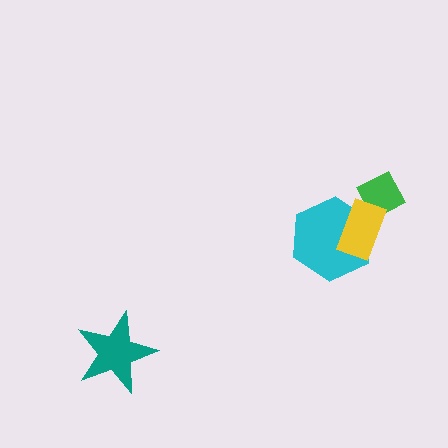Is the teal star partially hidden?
No, no other shape covers it.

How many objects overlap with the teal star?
0 objects overlap with the teal star.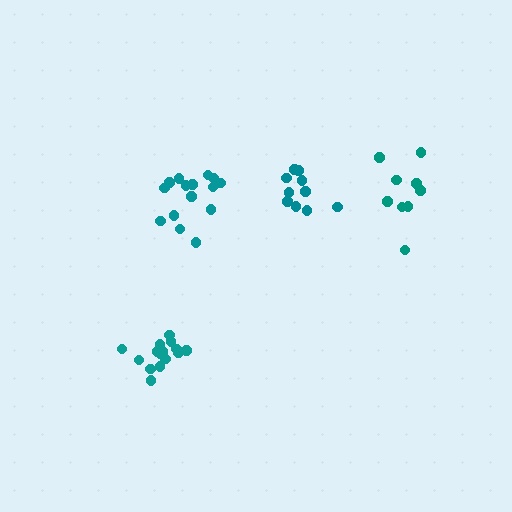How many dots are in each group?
Group 1: 15 dots, Group 2: 15 dots, Group 3: 9 dots, Group 4: 10 dots (49 total).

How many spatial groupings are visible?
There are 4 spatial groupings.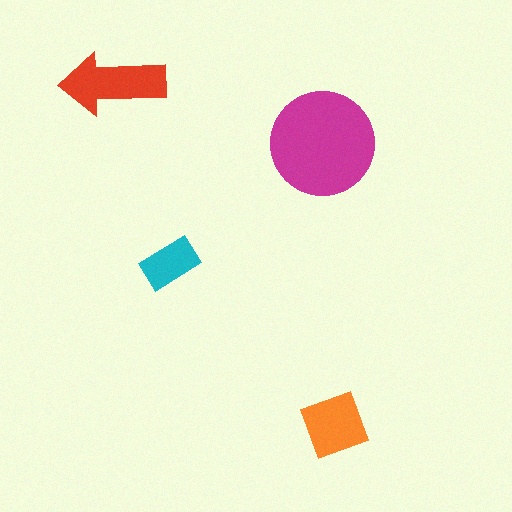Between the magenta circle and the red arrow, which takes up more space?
The magenta circle.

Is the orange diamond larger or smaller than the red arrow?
Smaller.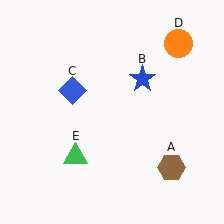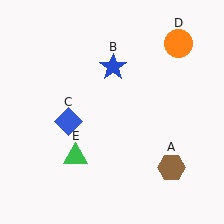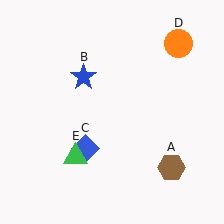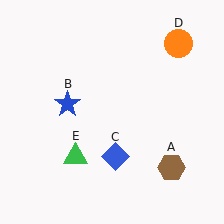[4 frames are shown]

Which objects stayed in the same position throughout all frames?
Brown hexagon (object A) and orange circle (object D) and green triangle (object E) remained stationary.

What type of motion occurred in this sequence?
The blue star (object B), blue diamond (object C) rotated counterclockwise around the center of the scene.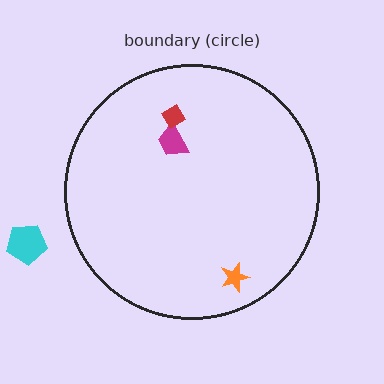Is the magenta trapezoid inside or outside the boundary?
Inside.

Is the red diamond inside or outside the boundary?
Inside.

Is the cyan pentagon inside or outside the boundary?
Outside.